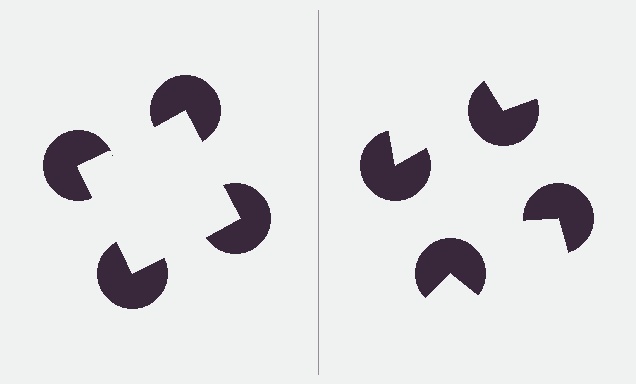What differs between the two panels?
The pac-man discs are positioned identically on both sides; only the wedge orientations differ. On the left they align to a square; on the right they are misaligned.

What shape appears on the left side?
An illusory square.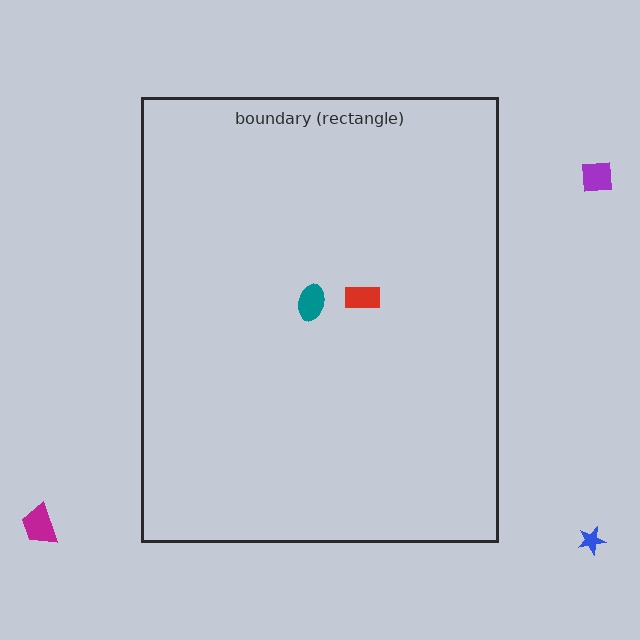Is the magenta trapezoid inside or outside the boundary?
Outside.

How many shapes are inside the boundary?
2 inside, 3 outside.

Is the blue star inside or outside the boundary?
Outside.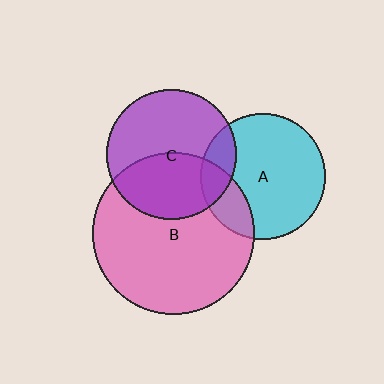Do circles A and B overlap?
Yes.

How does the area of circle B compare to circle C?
Approximately 1.6 times.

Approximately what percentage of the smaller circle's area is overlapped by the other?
Approximately 20%.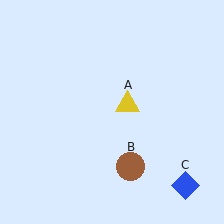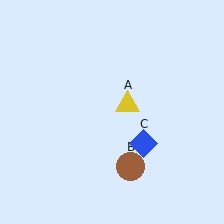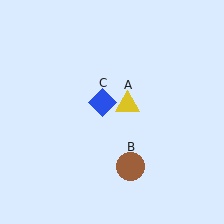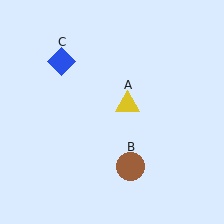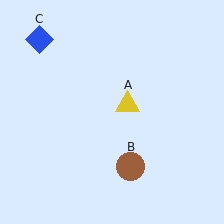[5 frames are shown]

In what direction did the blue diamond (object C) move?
The blue diamond (object C) moved up and to the left.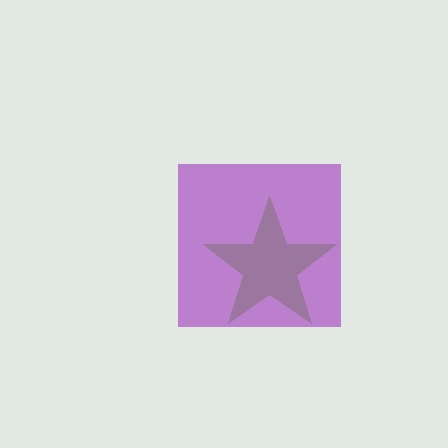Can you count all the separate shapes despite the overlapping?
Yes, there are 2 separate shapes.